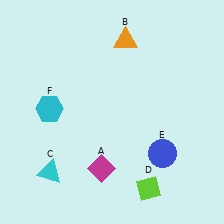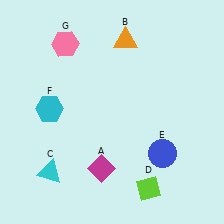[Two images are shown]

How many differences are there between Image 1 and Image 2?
There is 1 difference between the two images.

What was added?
A pink hexagon (G) was added in Image 2.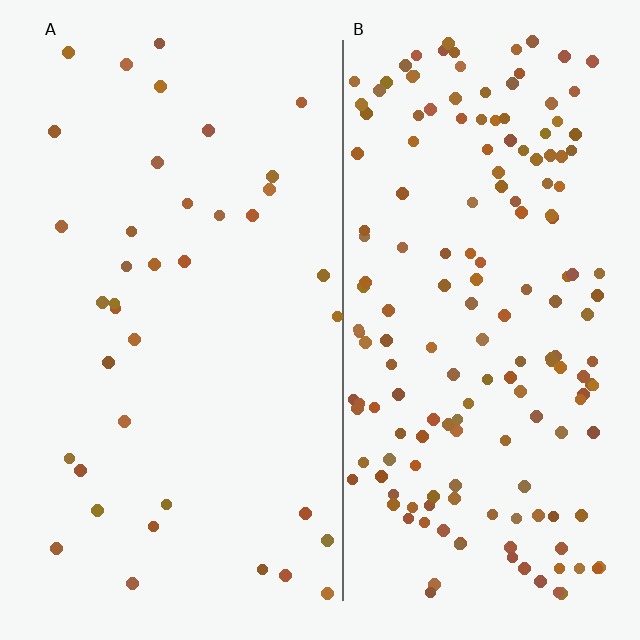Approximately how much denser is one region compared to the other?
Approximately 4.5× — region B over region A.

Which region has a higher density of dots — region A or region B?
B (the right).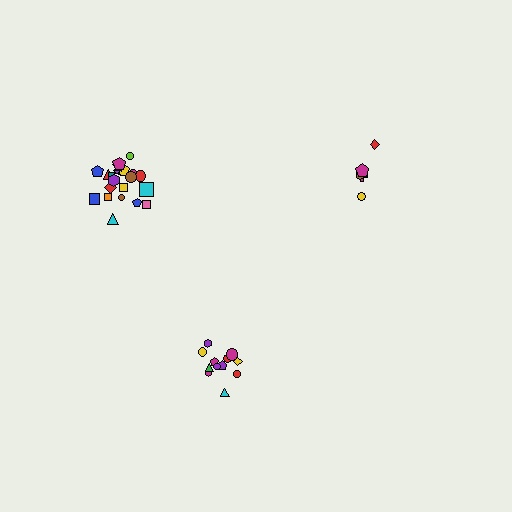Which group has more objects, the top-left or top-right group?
The top-left group.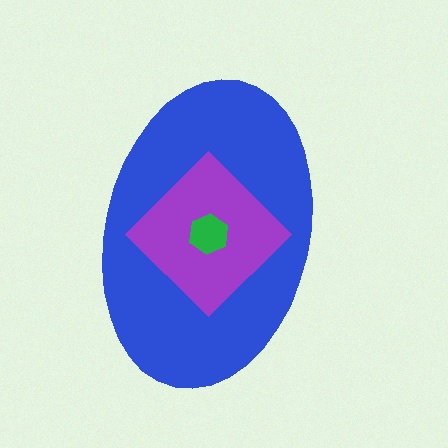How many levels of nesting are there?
3.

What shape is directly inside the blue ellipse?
The purple diamond.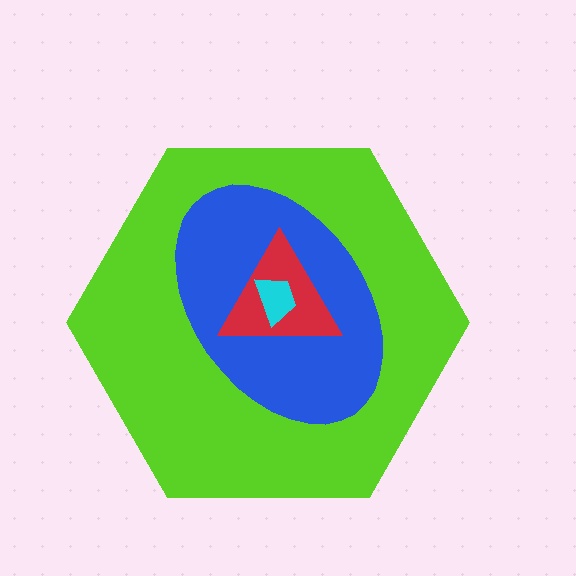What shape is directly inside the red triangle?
The cyan trapezoid.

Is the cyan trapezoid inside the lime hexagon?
Yes.